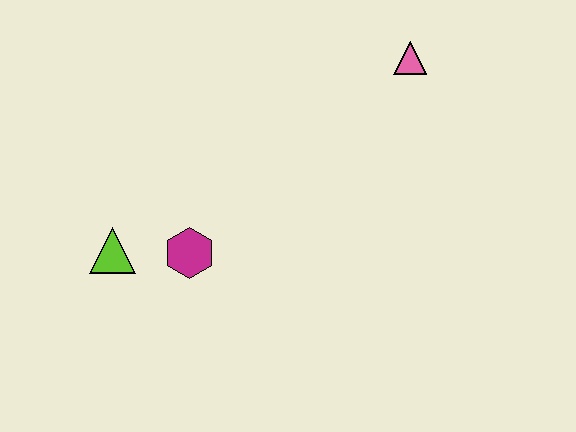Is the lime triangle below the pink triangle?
Yes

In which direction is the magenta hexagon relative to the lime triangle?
The magenta hexagon is to the right of the lime triangle.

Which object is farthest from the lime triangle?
The pink triangle is farthest from the lime triangle.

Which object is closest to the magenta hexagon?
The lime triangle is closest to the magenta hexagon.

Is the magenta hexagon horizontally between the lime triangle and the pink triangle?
Yes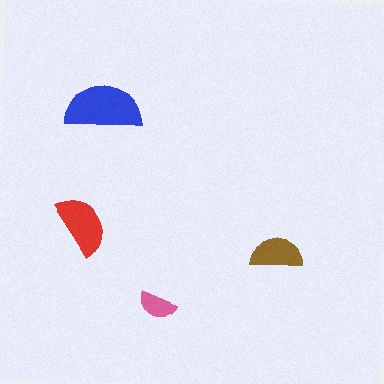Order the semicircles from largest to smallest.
the blue one, the red one, the brown one, the pink one.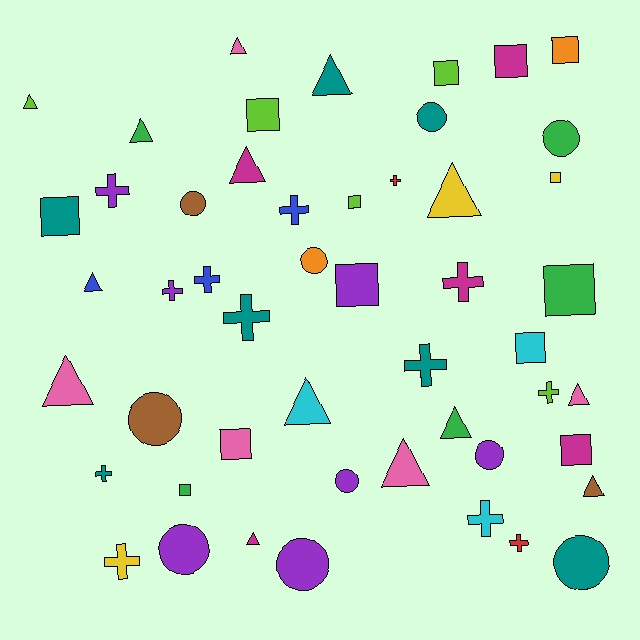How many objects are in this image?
There are 50 objects.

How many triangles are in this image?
There are 14 triangles.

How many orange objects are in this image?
There are 2 orange objects.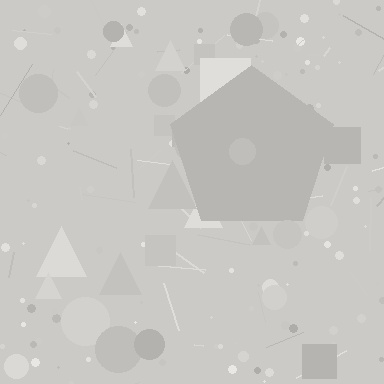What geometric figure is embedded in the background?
A pentagon is embedded in the background.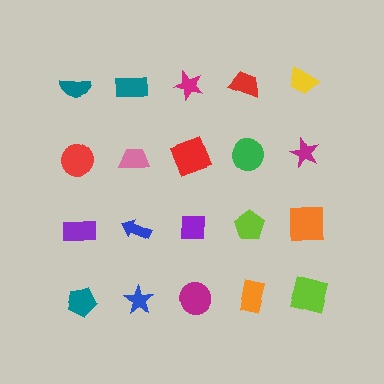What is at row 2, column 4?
A green circle.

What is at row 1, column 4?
A red trapezoid.